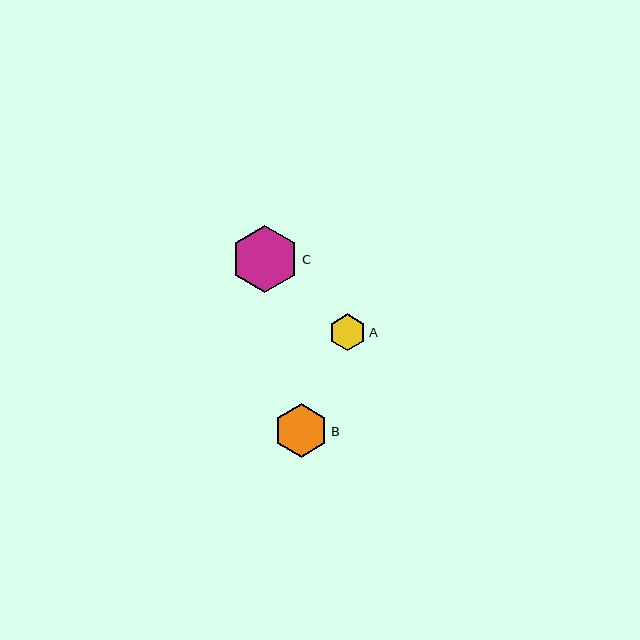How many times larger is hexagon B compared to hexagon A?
Hexagon B is approximately 1.5 times the size of hexagon A.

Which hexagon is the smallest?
Hexagon A is the smallest with a size of approximately 37 pixels.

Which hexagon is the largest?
Hexagon C is the largest with a size of approximately 67 pixels.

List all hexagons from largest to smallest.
From largest to smallest: C, B, A.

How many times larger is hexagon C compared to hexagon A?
Hexagon C is approximately 1.8 times the size of hexagon A.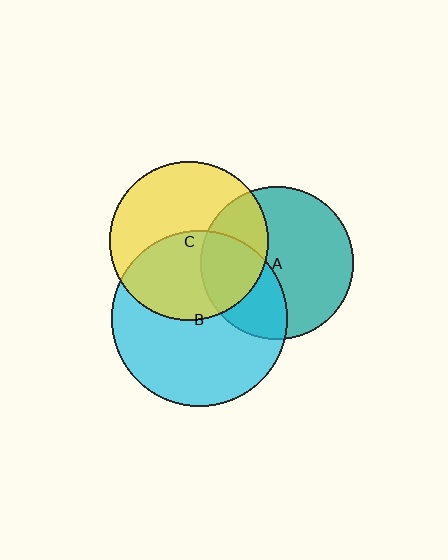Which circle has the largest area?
Circle B (cyan).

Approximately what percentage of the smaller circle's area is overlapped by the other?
Approximately 45%.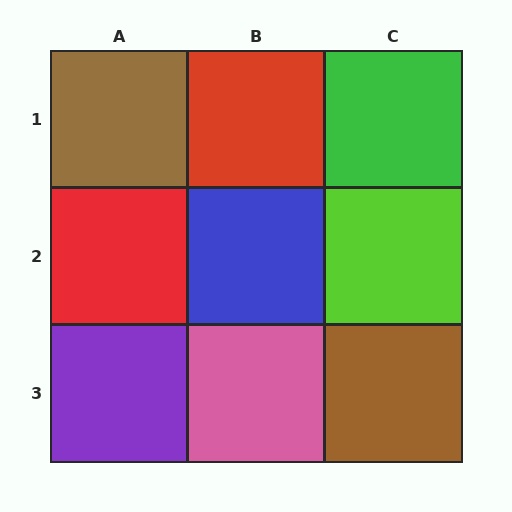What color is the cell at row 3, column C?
Brown.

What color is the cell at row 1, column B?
Red.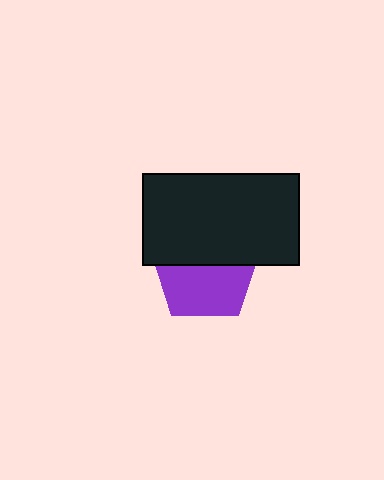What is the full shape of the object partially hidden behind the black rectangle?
The partially hidden object is a purple pentagon.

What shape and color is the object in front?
The object in front is a black rectangle.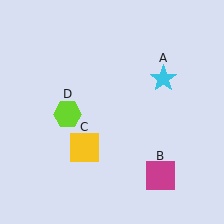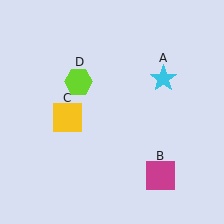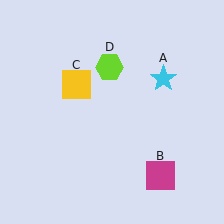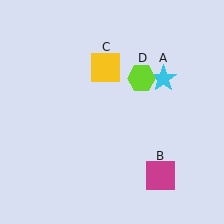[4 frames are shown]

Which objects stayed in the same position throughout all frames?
Cyan star (object A) and magenta square (object B) remained stationary.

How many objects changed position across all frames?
2 objects changed position: yellow square (object C), lime hexagon (object D).